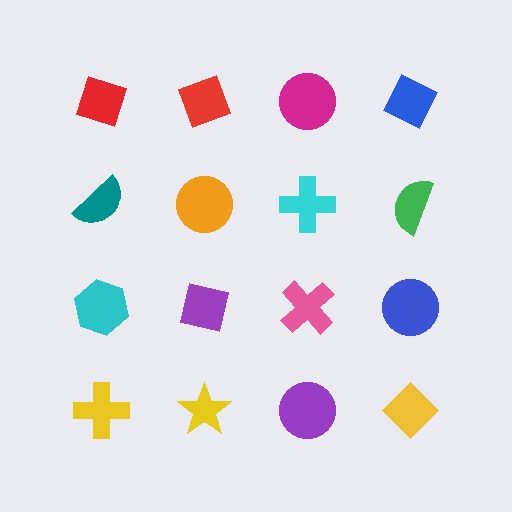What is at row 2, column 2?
An orange circle.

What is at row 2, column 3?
A cyan cross.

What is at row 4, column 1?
A yellow cross.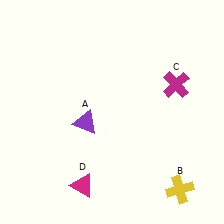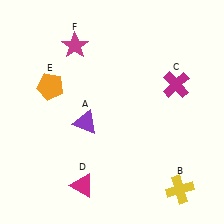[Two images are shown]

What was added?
An orange pentagon (E), a magenta star (F) were added in Image 2.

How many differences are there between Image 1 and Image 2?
There are 2 differences between the two images.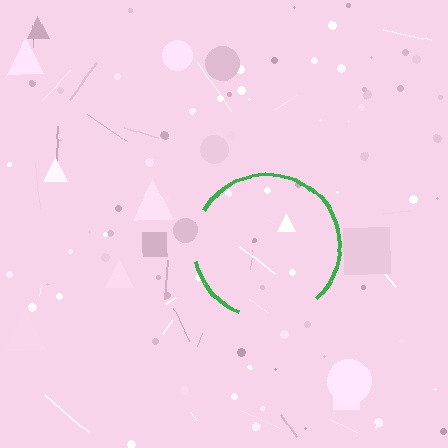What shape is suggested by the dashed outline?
The dashed outline suggests a circle.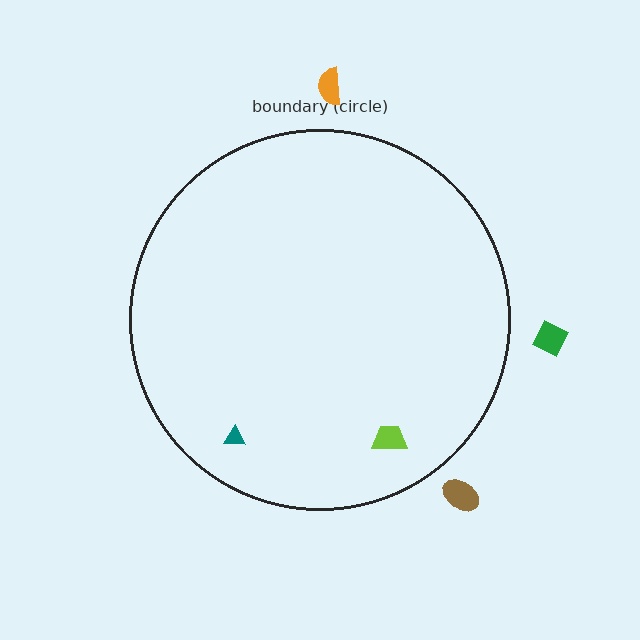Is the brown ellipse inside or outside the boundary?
Outside.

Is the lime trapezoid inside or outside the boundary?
Inside.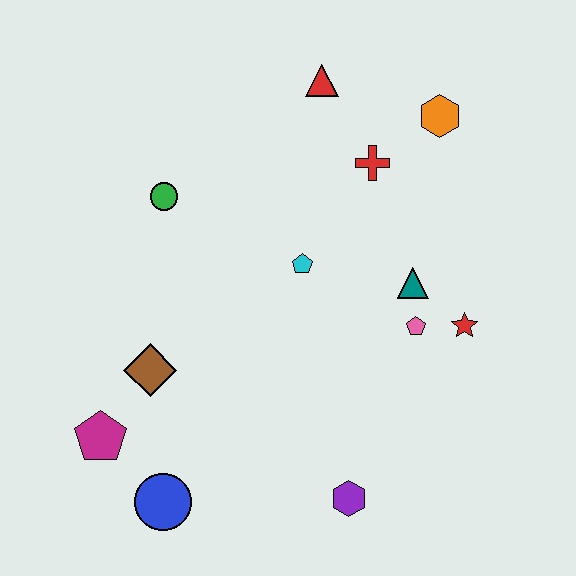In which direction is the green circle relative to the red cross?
The green circle is to the left of the red cross.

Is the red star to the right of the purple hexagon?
Yes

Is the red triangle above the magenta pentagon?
Yes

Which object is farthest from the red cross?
The blue circle is farthest from the red cross.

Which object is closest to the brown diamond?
The magenta pentagon is closest to the brown diamond.